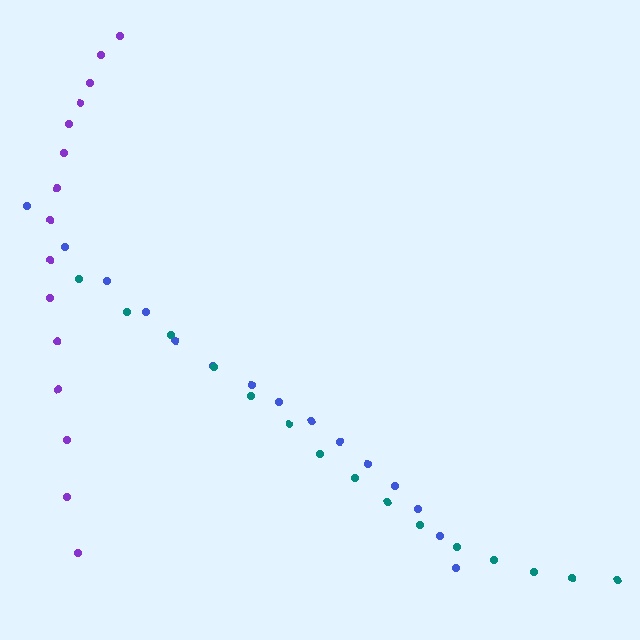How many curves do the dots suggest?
There are 3 distinct paths.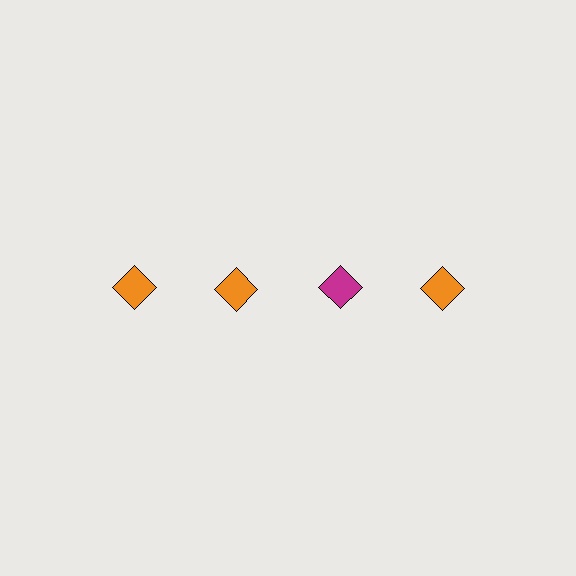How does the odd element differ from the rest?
It has a different color: magenta instead of orange.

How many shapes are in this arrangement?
There are 4 shapes arranged in a grid pattern.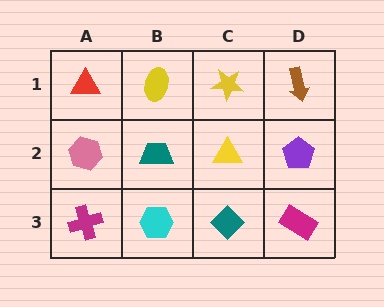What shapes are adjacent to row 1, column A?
A pink hexagon (row 2, column A), a yellow ellipse (row 1, column B).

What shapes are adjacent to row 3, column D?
A purple pentagon (row 2, column D), a teal diamond (row 3, column C).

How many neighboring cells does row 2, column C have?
4.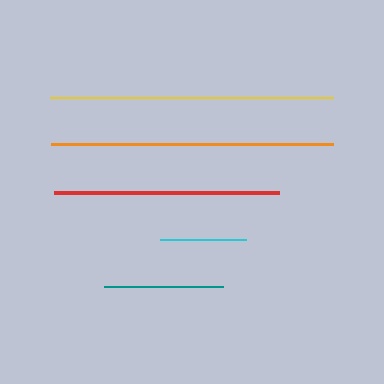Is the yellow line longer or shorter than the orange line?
The yellow line is longer than the orange line.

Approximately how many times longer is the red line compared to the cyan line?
The red line is approximately 2.6 times the length of the cyan line.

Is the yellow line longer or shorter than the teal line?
The yellow line is longer than the teal line.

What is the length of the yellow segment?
The yellow segment is approximately 284 pixels long.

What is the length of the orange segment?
The orange segment is approximately 282 pixels long.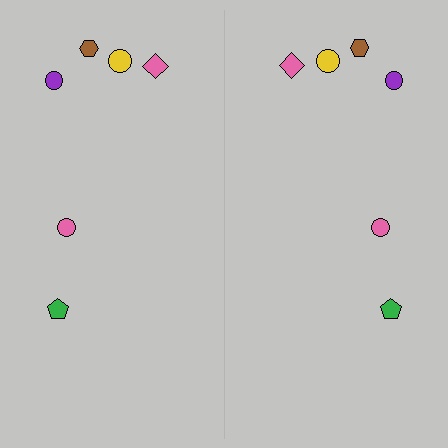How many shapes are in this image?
There are 12 shapes in this image.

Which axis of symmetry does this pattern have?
The pattern has a vertical axis of symmetry running through the center of the image.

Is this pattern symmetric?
Yes, this pattern has bilateral (reflection) symmetry.